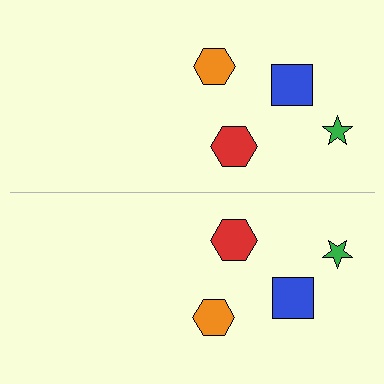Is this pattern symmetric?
Yes, this pattern has bilateral (reflection) symmetry.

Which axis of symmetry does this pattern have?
The pattern has a horizontal axis of symmetry running through the center of the image.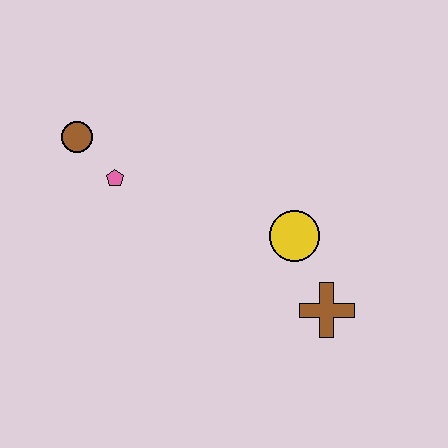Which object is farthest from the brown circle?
The brown cross is farthest from the brown circle.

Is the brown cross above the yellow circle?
No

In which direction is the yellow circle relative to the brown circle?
The yellow circle is to the right of the brown circle.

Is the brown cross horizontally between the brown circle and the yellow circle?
No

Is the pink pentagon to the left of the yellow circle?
Yes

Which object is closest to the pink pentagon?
The brown circle is closest to the pink pentagon.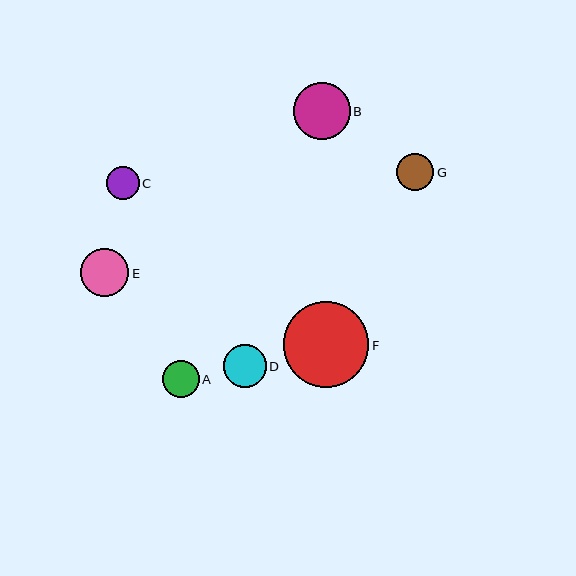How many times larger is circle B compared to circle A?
Circle B is approximately 1.5 times the size of circle A.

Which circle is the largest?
Circle F is the largest with a size of approximately 86 pixels.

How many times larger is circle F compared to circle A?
Circle F is approximately 2.3 times the size of circle A.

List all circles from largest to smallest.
From largest to smallest: F, B, E, D, A, G, C.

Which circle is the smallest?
Circle C is the smallest with a size of approximately 33 pixels.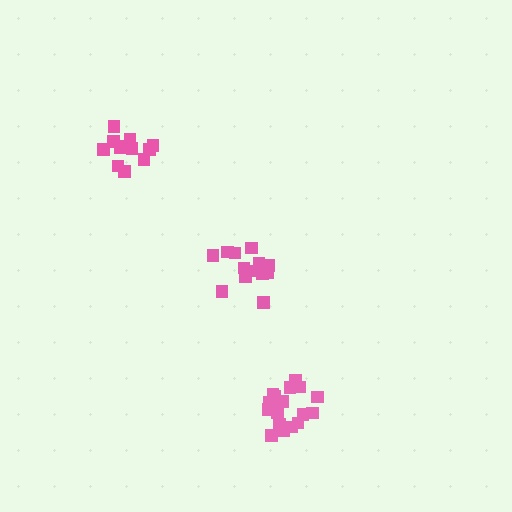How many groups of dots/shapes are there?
There are 3 groups.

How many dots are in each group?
Group 1: 13 dots, Group 2: 13 dots, Group 3: 17 dots (43 total).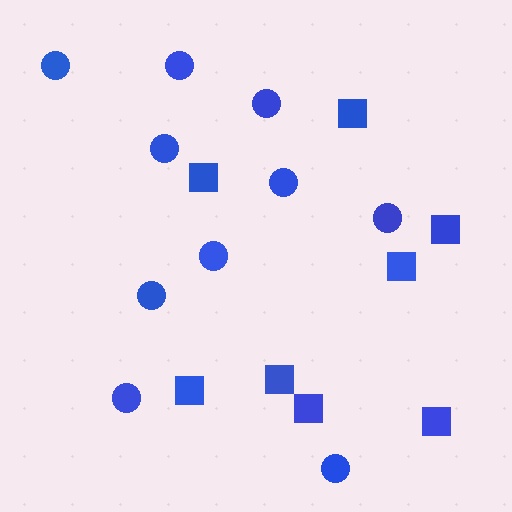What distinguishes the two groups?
There are 2 groups: one group of circles (10) and one group of squares (8).